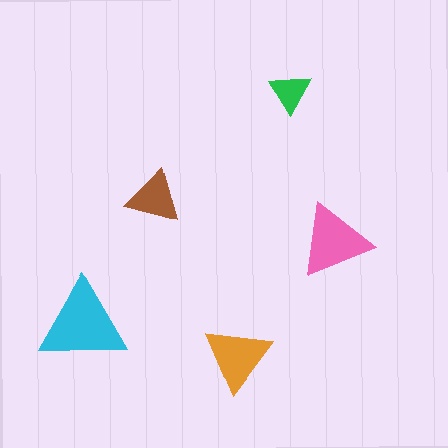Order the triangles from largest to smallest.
the cyan one, the pink one, the orange one, the brown one, the green one.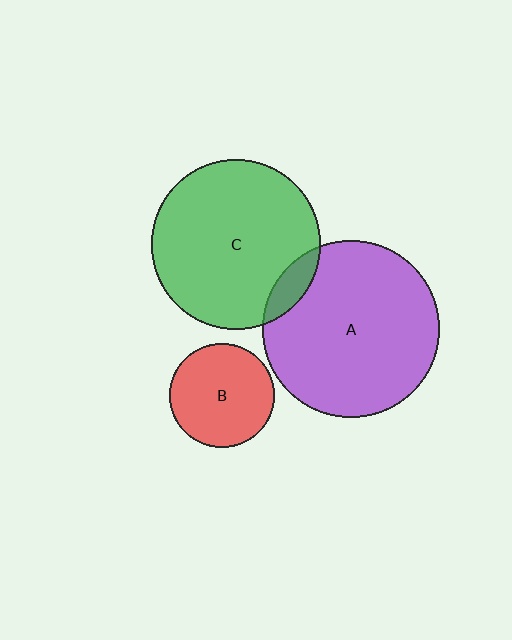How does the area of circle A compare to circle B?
Approximately 2.9 times.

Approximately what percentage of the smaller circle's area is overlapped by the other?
Approximately 10%.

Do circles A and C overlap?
Yes.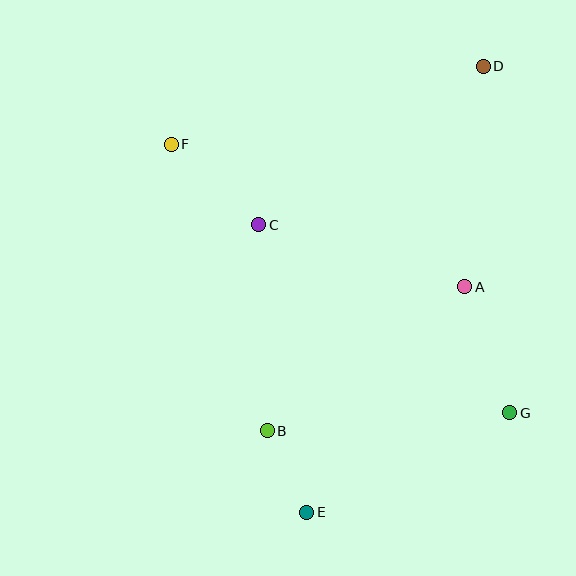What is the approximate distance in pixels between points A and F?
The distance between A and F is approximately 327 pixels.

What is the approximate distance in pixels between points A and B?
The distance between A and B is approximately 245 pixels.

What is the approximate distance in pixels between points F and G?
The distance between F and G is approximately 432 pixels.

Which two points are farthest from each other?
Points D and E are farthest from each other.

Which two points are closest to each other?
Points B and E are closest to each other.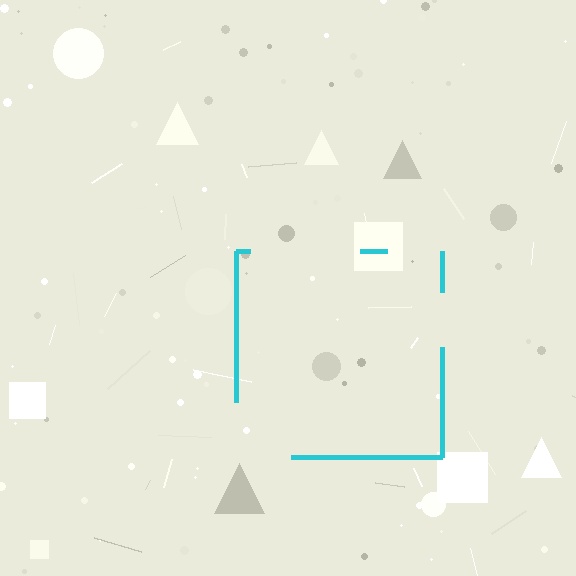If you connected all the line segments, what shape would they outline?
They would outline a square.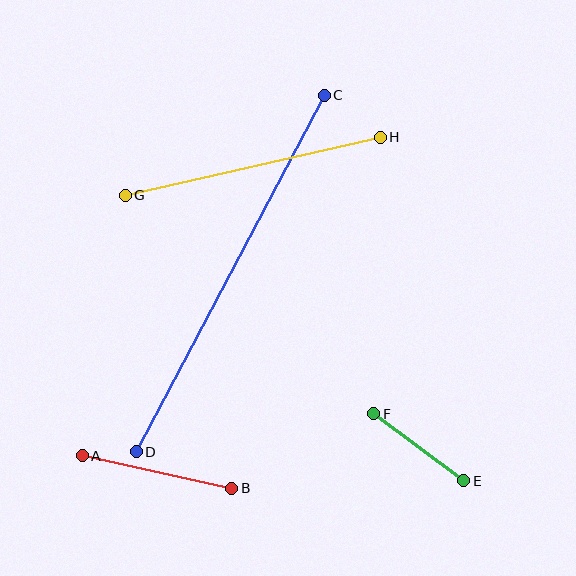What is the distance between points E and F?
The distance is approximately 112 pixels.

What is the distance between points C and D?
The distance is approximately 403 pixels.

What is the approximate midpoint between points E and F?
The midpoint is at approximately (419, 447) pixels.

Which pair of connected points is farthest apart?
Points C and D are farthest apart.